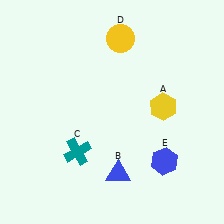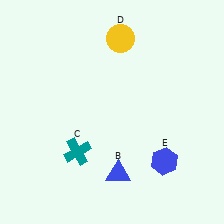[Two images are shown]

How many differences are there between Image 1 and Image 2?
There is 1 difference between the two images.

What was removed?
The yellow hexagon (A) was removed in Image 2.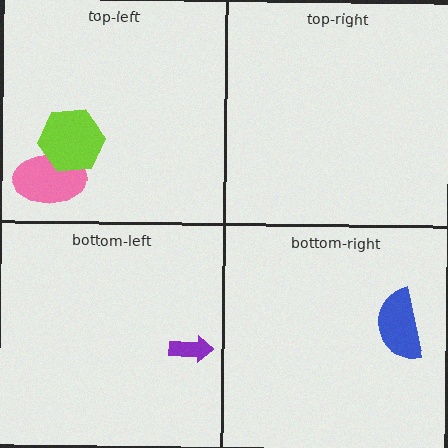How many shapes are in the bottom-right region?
1.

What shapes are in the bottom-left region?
The purple arrow.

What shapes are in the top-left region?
The pink ellipse, the lime hexagon.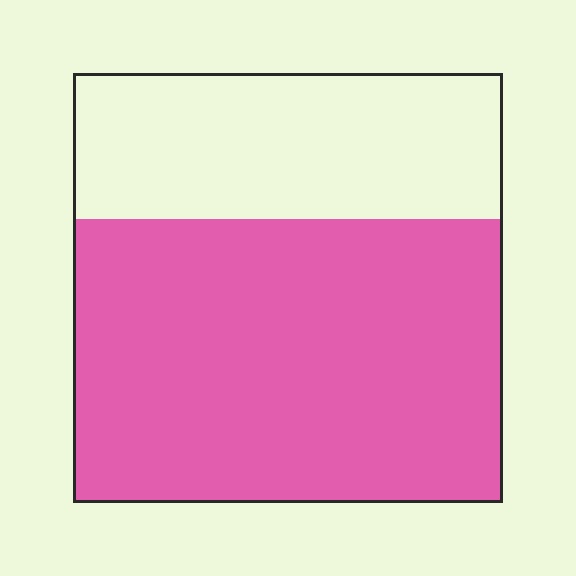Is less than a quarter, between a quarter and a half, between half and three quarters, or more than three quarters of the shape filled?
Between half and three quarters.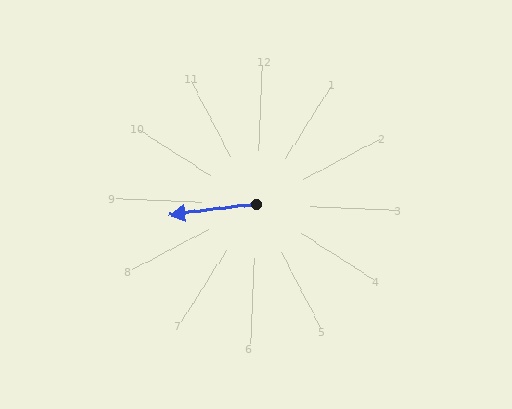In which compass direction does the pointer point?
West.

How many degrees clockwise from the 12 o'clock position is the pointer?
Approximately 261 degrees.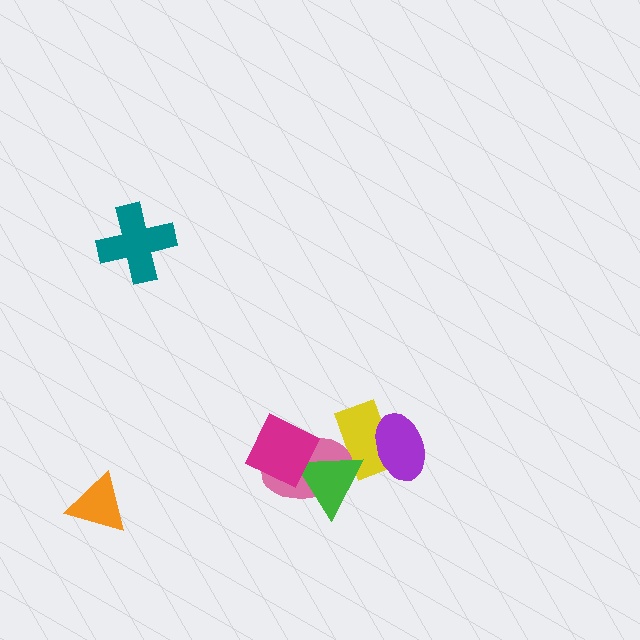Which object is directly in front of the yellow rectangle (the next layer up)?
The purple ellipse is directly in front of the yellow rectangle.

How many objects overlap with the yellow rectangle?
3 objects overlap with the yellow rectangle.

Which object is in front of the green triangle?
The magenta diamond is in front of the green triangle.